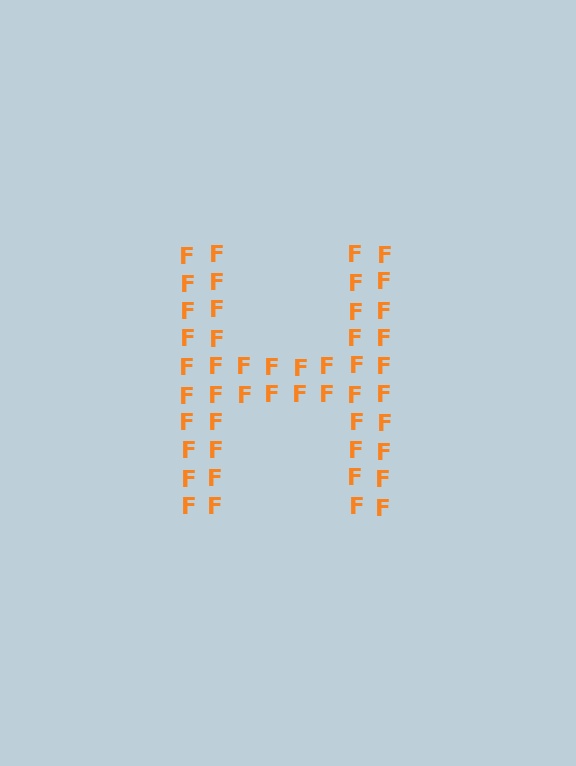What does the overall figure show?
The overall figure shows the letter H.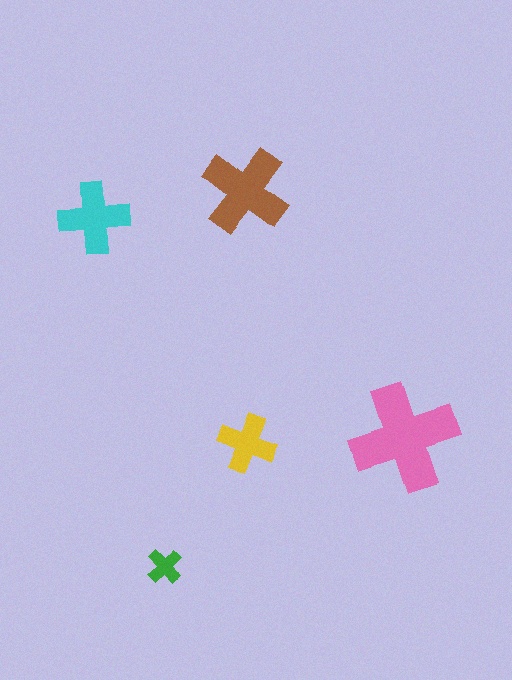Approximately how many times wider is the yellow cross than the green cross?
About 1.5 times wider.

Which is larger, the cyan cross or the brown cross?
The brown one.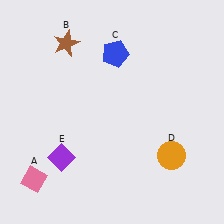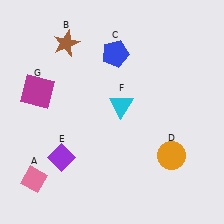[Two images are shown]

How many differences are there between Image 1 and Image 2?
There are 2 differences between the two images.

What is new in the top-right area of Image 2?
A cyan triangle (F) was added in the top-right area of Image 2.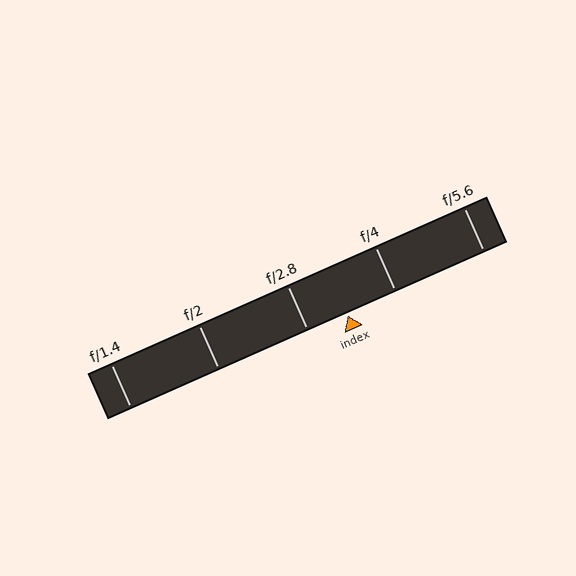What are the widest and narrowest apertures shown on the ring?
The widest aperture shown is f/1.4 and the narrowest is f/5.6.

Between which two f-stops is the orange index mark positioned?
The index mark is between f/2.8 and f/4.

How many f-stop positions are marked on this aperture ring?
There are 5 f-stop positions marked.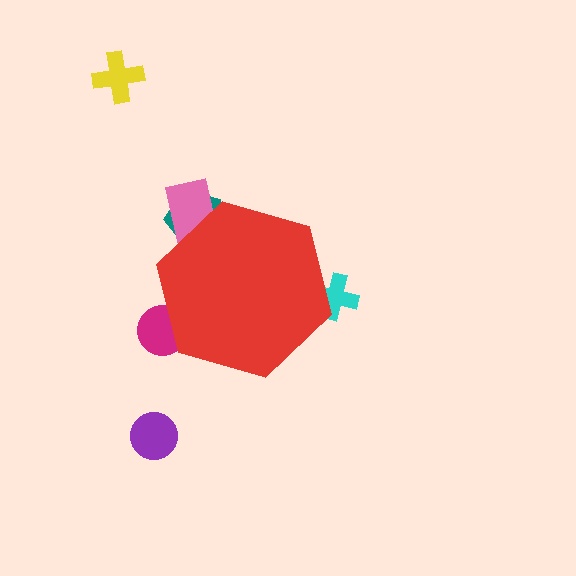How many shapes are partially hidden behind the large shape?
4 shapes are partially hidden.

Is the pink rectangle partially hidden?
Yes, the pink rectangle is partially hidden behind the red hexagon.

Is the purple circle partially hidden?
No, the purple circle is fully visible.